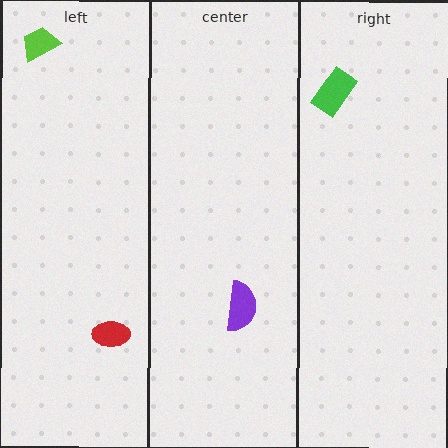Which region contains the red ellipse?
The left region.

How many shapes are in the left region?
2.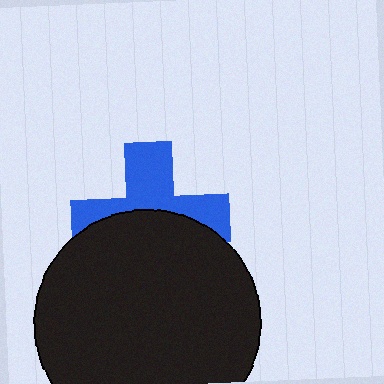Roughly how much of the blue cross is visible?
About half of it is visible (roughly 48%).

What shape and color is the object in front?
The object in front is a black circle.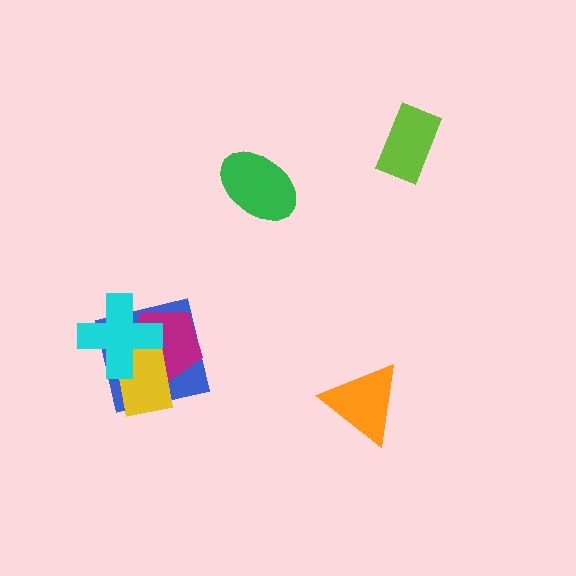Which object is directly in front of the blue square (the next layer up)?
The magenta pentagon is directly in front of the blue square.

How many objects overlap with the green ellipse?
0 objects overlap with the green ellipse.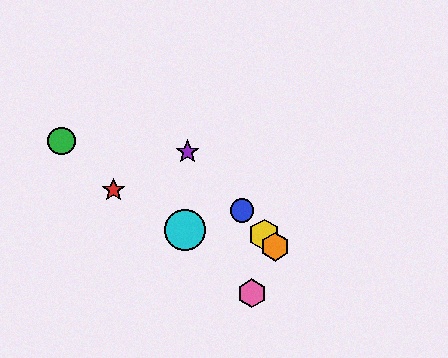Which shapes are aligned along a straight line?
The blue circle, the yellow hexagon, the purple star, the orange hexagon are aligned along a straight line.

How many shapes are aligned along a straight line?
4 shapes (the blue circle, the yellow hexagon, the purple star, the orange hexagon) are aligned along a straight line.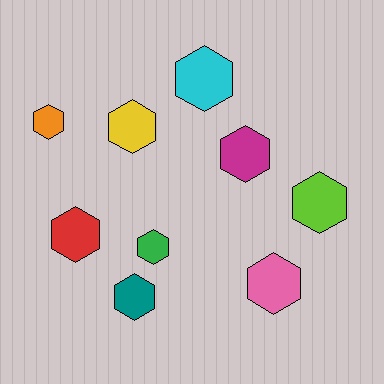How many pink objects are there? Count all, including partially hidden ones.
There is 1 pink object.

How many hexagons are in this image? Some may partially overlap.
There are 9 hexagons.